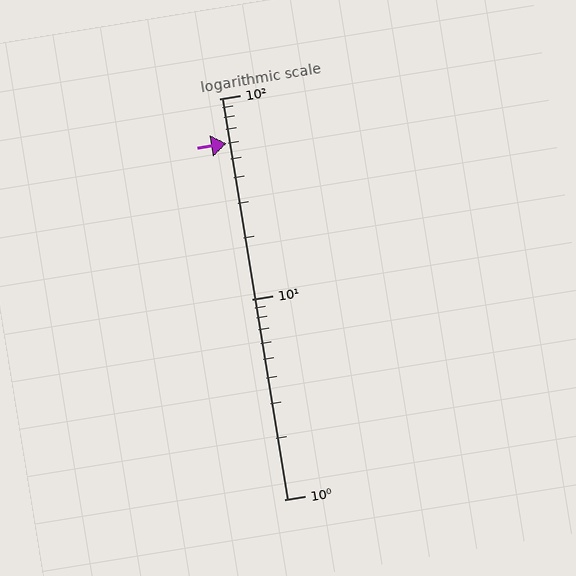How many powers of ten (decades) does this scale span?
The scale spans 2 decades, from 1 to 100.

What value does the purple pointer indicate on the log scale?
The pointer indicates approximately 60.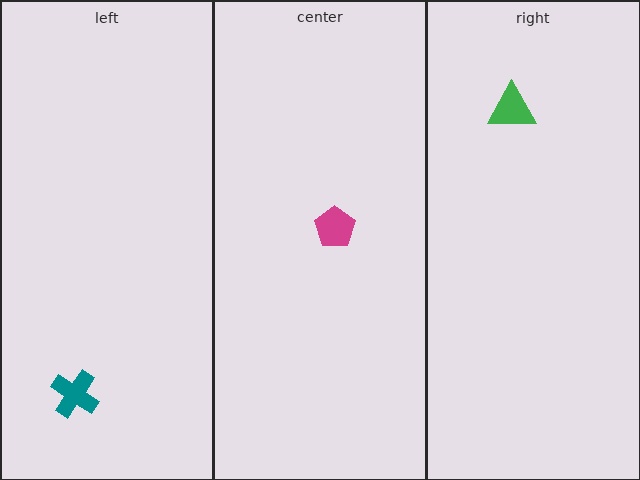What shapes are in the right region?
The green triangle.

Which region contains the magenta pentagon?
The center region.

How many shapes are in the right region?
1.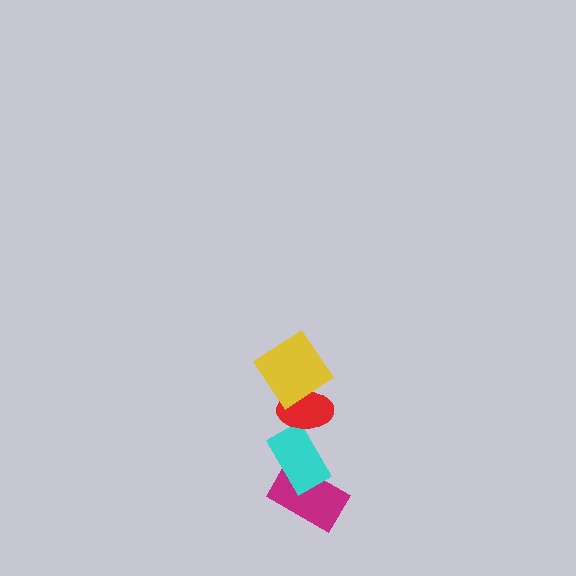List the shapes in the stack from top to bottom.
From top to bottom: the yellow diamond, the red ellipse, the cyan rectangle, the magenta rectangle.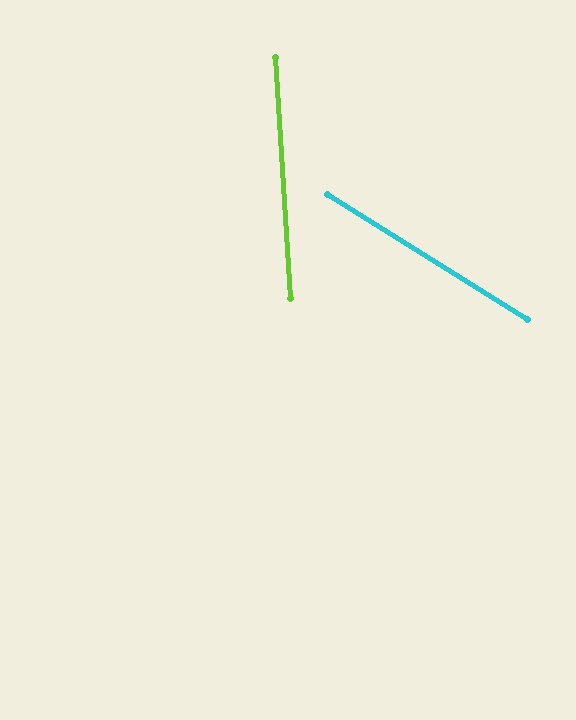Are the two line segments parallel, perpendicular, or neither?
Neither parallel nor perpendicular — they differ by about 55°.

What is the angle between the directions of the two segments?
Approximately 55 degrees.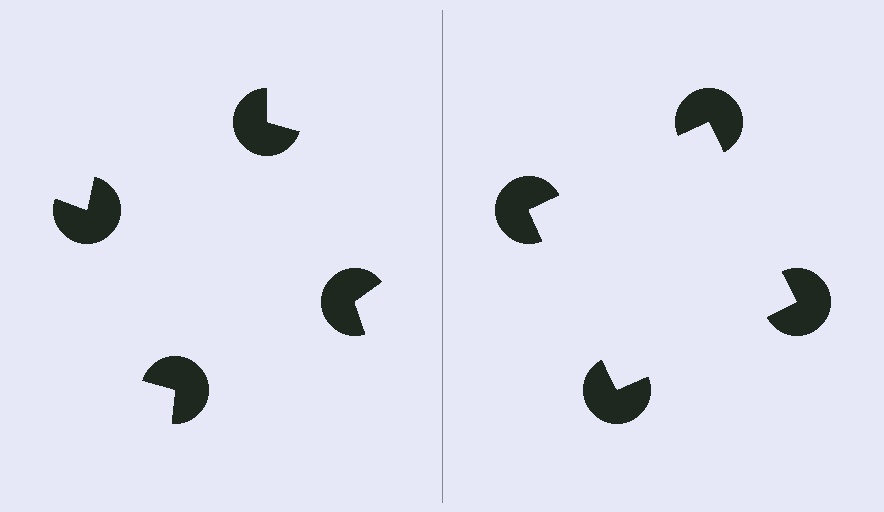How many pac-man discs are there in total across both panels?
8 — 4 on each side.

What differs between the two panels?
The pac-man discs are positioned identically on both sides; only the wedge orientations differ. On the right they align to a square; on the left they are misaligned.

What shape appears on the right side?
An illusory square.